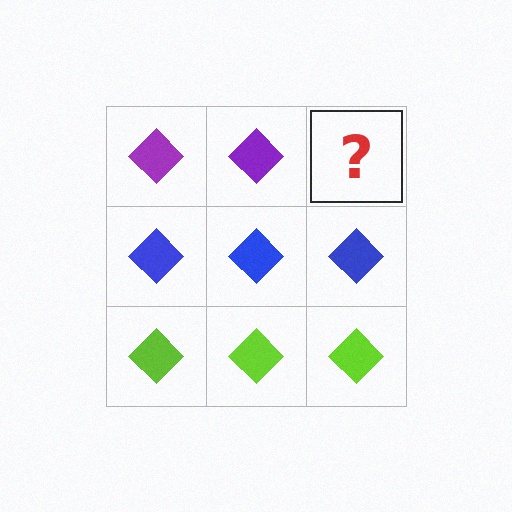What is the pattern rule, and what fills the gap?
The rule is that each row has a consistent color. The gap should be filled with a purple diamond.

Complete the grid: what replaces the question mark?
The question mark should be replaced with a purple diamond.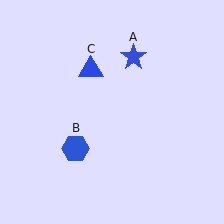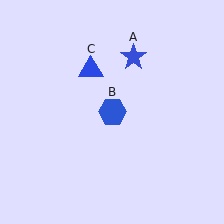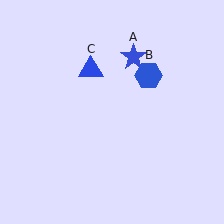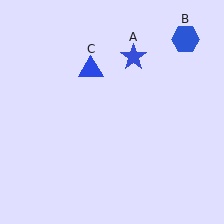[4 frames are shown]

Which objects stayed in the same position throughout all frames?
Blue star (object A) and blue triangle (object C) remained stationary.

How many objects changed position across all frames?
1 object changed position: blue hexagon (object B).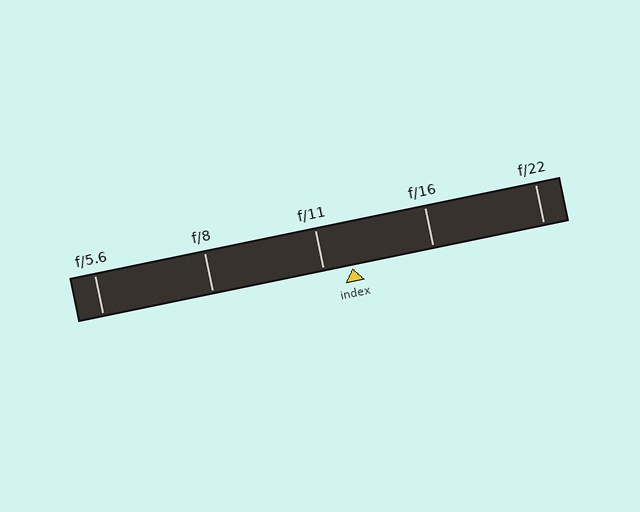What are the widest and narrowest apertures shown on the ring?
The widest aperture shown is f/5.6 and the narrowest is f/22.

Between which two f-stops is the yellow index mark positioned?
The index mark is between f/11 and f/16.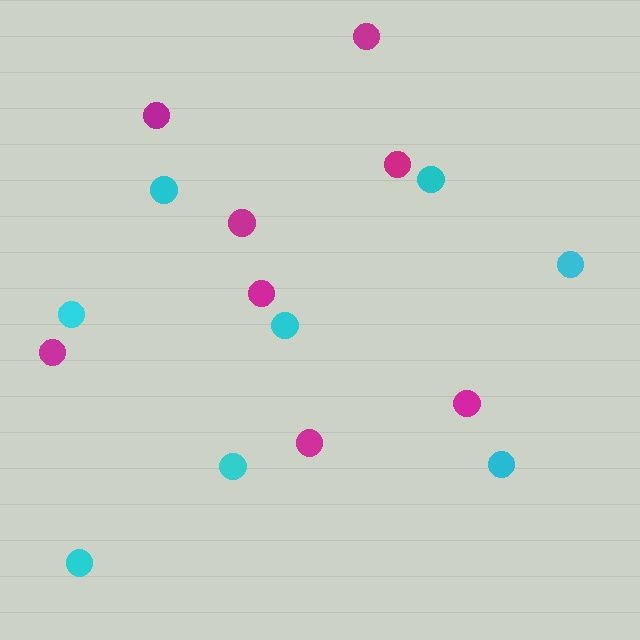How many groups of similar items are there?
There are 2 groups: one group of cyan circles (8) and one group of magenta circles (8).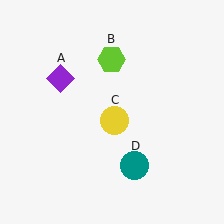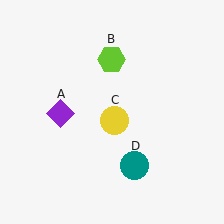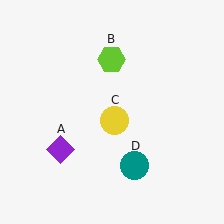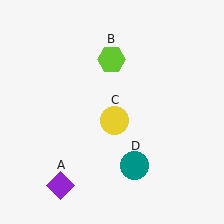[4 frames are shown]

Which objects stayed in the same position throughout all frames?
Lime hexagon (object B) and yellow circle (object C) and teal circle (object D) remained stationary.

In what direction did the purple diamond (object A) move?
The purple diamond (object A) moved down.